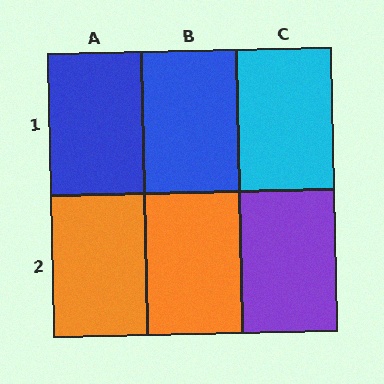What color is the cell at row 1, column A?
Blue.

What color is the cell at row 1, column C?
Cyan.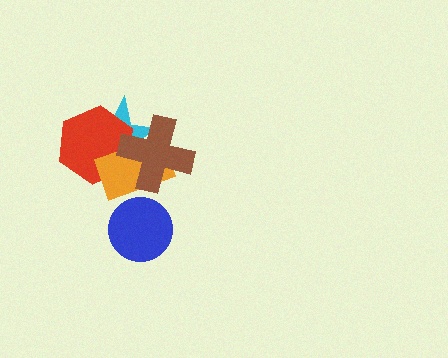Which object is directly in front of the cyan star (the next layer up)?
The red hexagon is directly in front of the cyan star.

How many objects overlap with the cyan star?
3 objects overlap with the cyan star.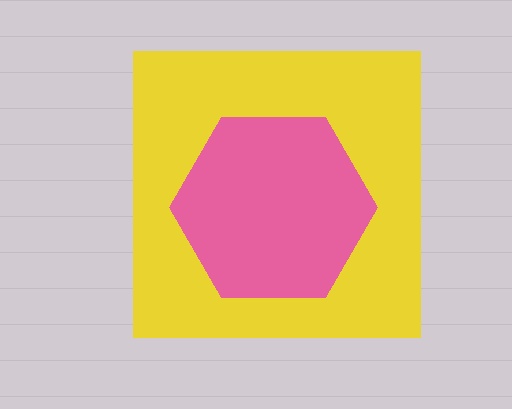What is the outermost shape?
The yellow square.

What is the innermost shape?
The pink hexagon.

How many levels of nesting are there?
2.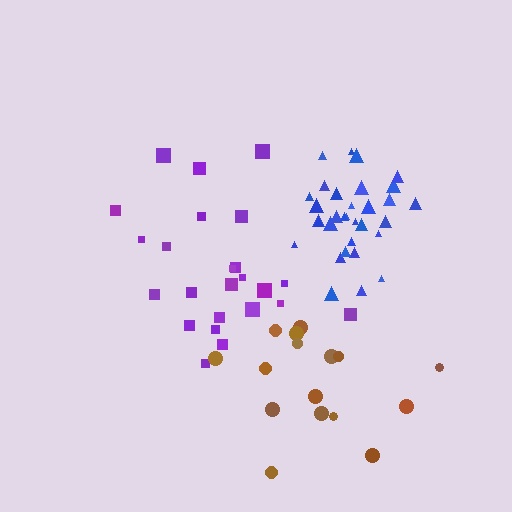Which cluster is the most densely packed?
Blue.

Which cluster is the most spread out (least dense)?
Brown.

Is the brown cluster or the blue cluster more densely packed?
Blue.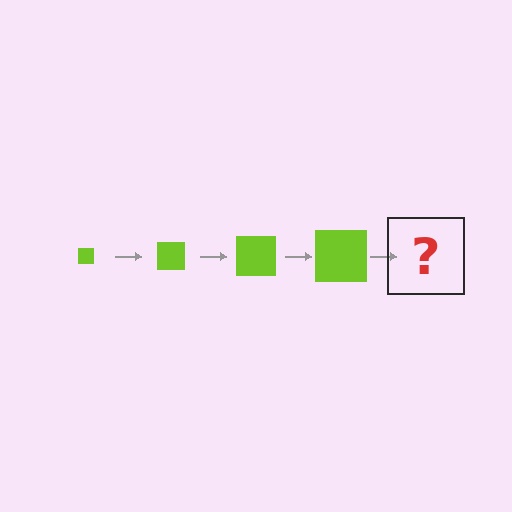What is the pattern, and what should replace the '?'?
The pattern is that the square gets progressively larger each step. The '?' should be a lime square, larger than the previous one.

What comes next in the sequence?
The next element should be a lime square, larger than the previous one.